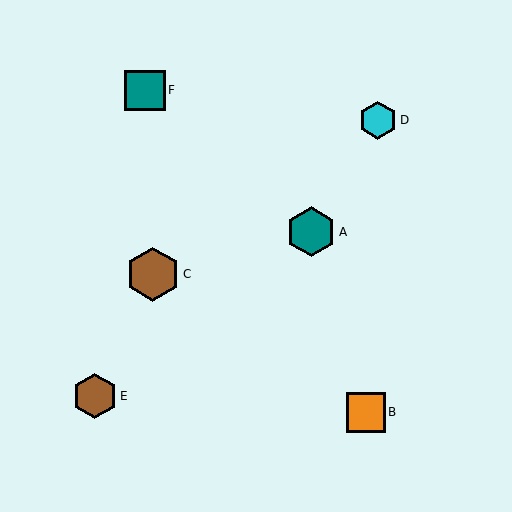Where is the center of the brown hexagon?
The center of the brown hexagon is at (153, 274).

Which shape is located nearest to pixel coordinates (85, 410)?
The brown hexagon (labeled E) at (95, 396) is nearest to that location.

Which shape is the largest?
The brown hexagon (labeled C) is the largest.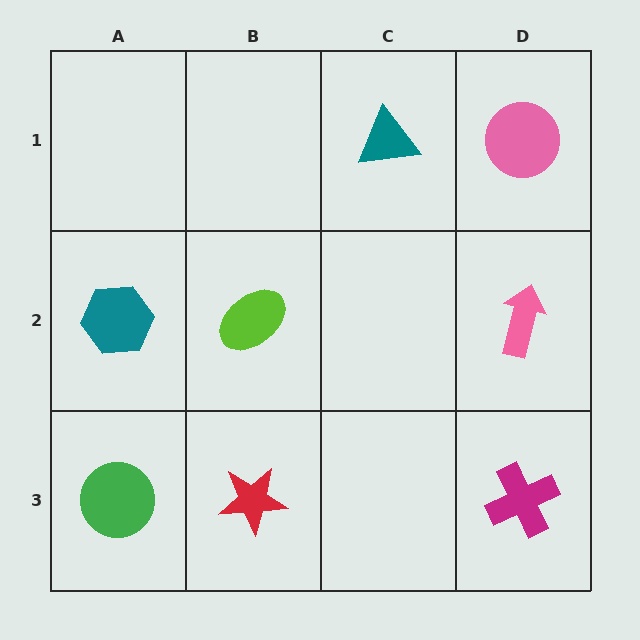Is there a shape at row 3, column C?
No, that cell is empty.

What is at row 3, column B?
A red star.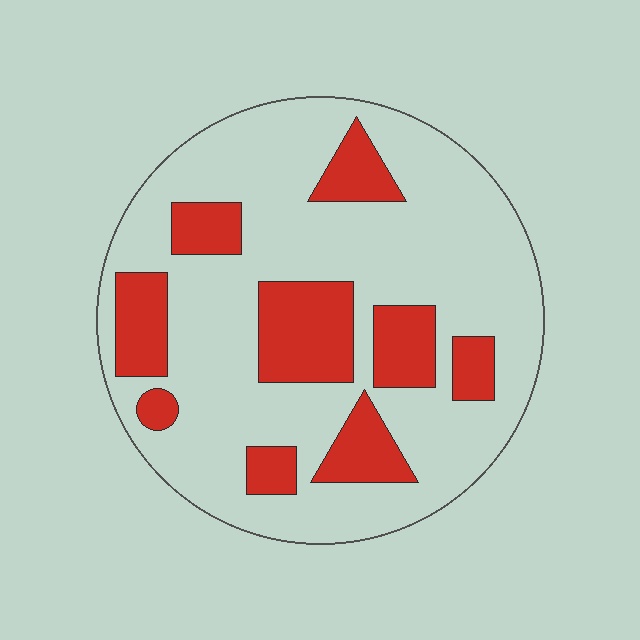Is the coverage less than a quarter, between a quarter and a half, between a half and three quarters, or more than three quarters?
Between a quarter and a half.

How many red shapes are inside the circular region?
9.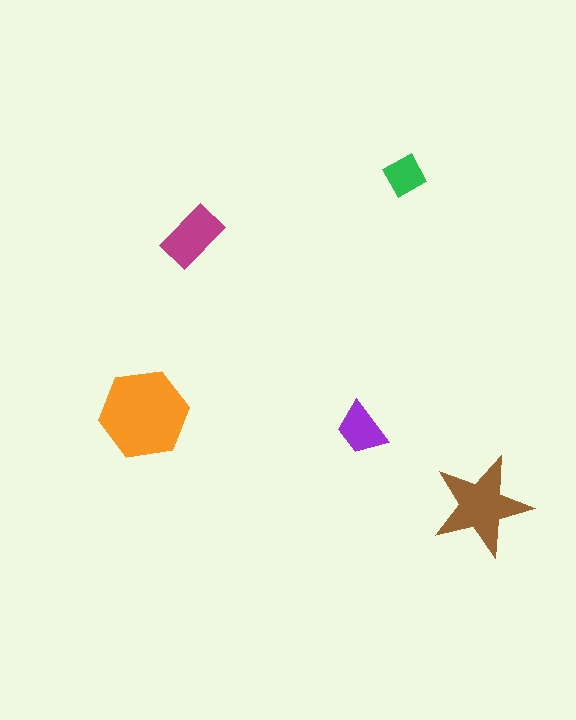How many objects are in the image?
There are 5 objects in the image.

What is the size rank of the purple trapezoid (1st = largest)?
4th.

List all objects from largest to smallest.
The orange hexagon, the brown star, the magenta rectangle, the purple trapezoid, the green square.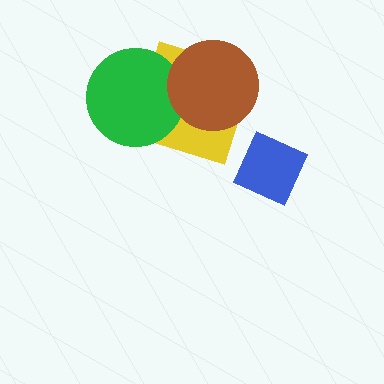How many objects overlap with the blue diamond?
0 objects overlap with the blue diamond.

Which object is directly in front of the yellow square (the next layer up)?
The green circle is directly in front of the yellow square.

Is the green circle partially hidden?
Yes, it is partially covered by another shape.